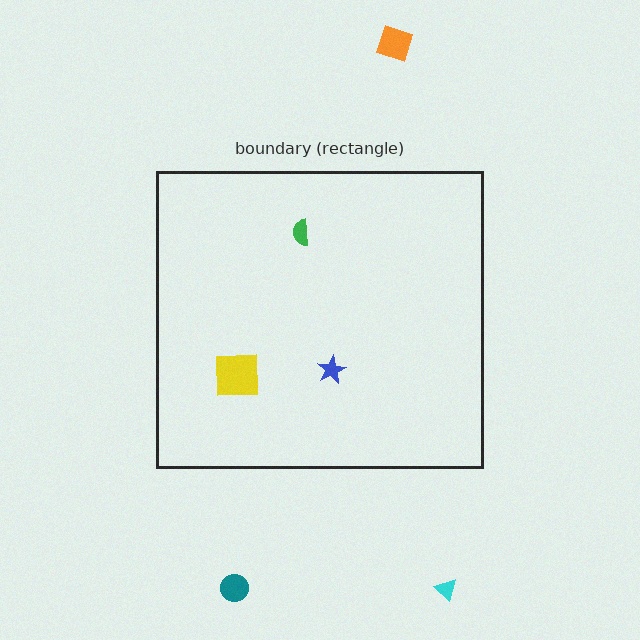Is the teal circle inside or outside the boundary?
Outside.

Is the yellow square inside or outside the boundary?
Inside.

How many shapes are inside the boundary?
3 inside, 3 outside.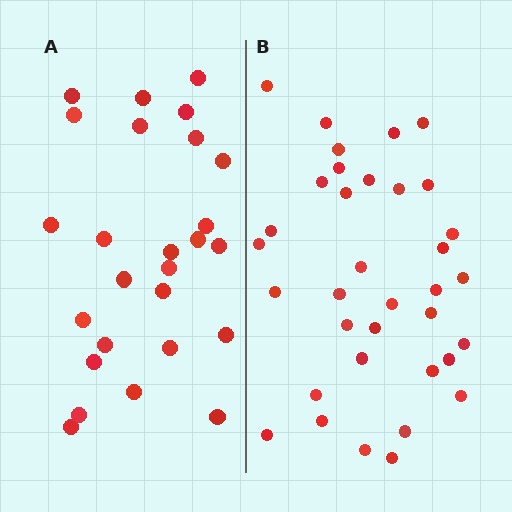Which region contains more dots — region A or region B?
Region B (the right region) has more dots.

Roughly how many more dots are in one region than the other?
Region B has roughly 8 or so more dots than region A.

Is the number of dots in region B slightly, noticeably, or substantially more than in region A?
Region B has noticeably more, but not dramatically so. The ratio is roughly 1.3 to 1.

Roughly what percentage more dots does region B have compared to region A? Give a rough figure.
About 35% more.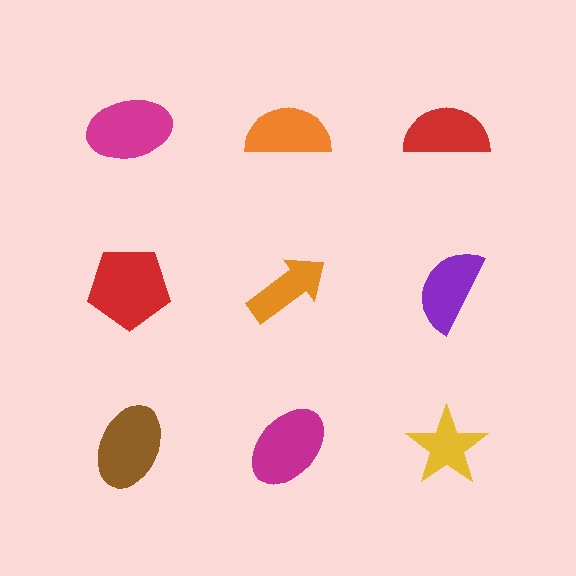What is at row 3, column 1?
A brown ellipse.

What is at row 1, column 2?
An orange semicircle.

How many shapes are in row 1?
3 shapes.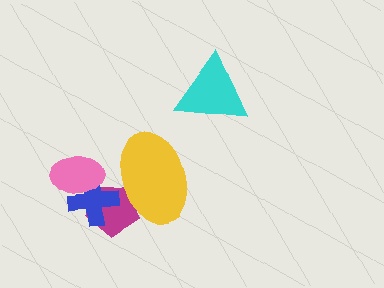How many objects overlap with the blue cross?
3 objects overlap with the blue cross.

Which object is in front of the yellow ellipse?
The blue cross is in front of the yellow ellipse.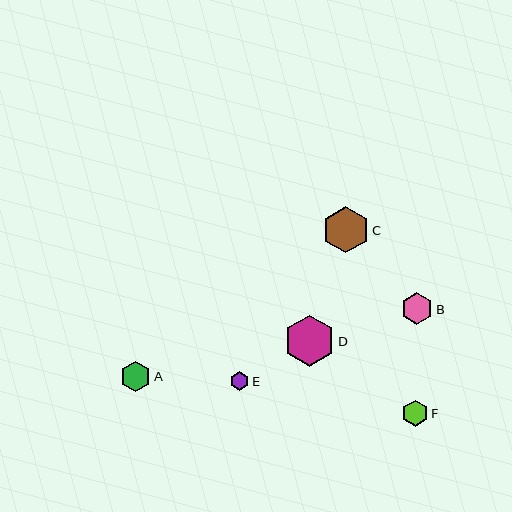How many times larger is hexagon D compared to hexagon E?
Hexagon D is approximately 2.8 times the size of hexagon E.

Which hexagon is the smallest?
Hexagon E is the smallest with a size of approximately 18 pixels.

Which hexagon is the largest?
Hexagon D is the largest with a size of approximately 51 pixels.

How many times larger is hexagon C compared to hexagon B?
Hexagon C is approximately 1.5 times the size of hexagon B.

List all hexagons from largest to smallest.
From largest to smallest: D, C, B, A, F, E.